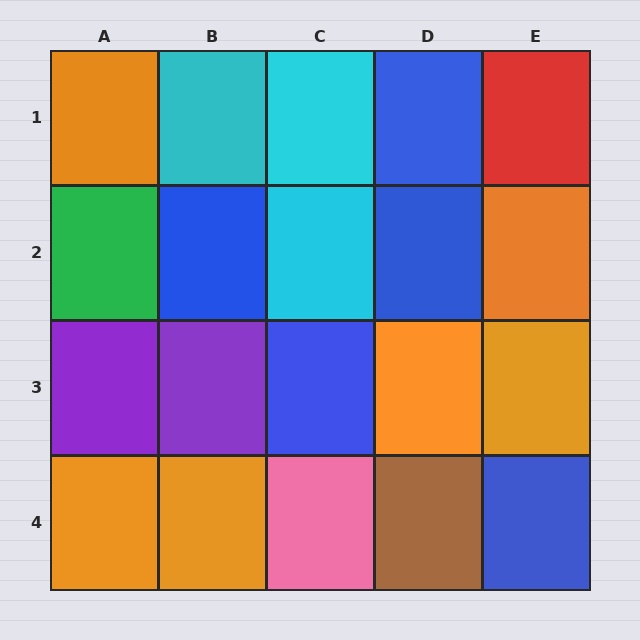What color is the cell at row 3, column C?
Blue.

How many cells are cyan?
3 cells are cyan.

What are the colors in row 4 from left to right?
Orange, orange, pink, brown, blue.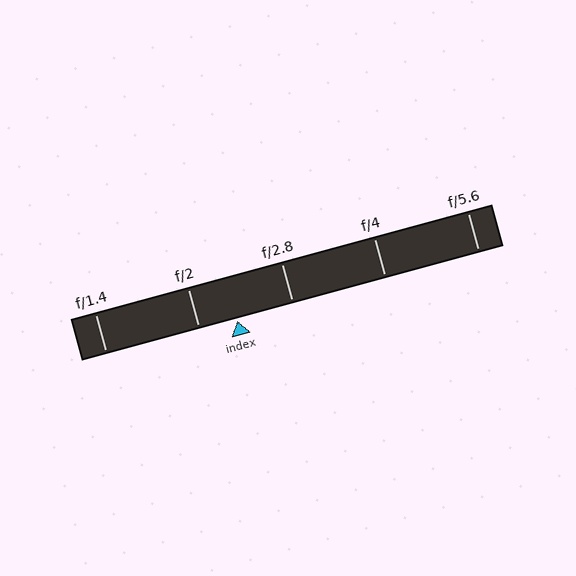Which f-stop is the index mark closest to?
The index mark is closest to f/2.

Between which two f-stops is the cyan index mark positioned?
The index mark is between f/2 and f/2.8.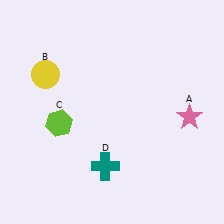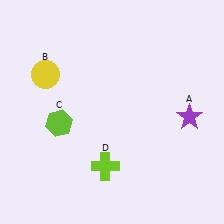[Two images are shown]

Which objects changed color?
A changed from pink to purple. D changed from teal to lime.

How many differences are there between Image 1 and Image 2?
There are 2 differences between the two images.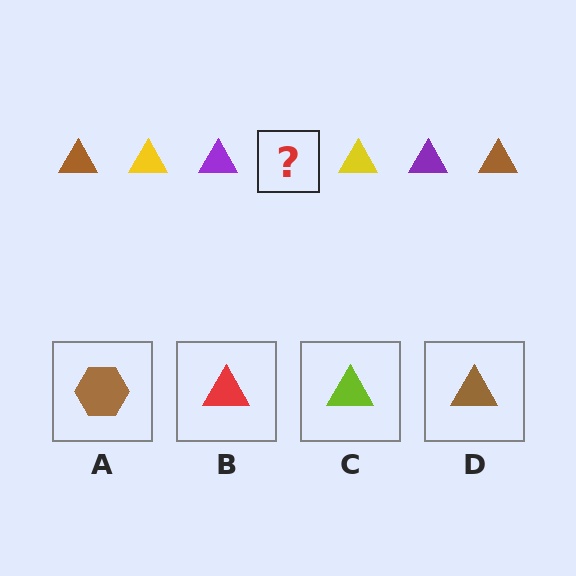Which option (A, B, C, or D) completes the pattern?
D.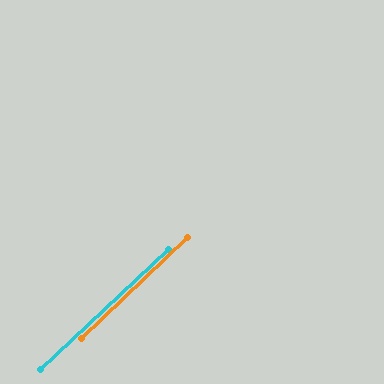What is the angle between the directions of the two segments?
Approximately 1 degree.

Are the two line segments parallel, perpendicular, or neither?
Parallel — their directions differ by only 0.7°.